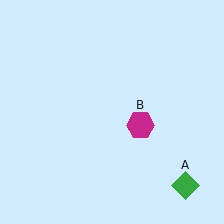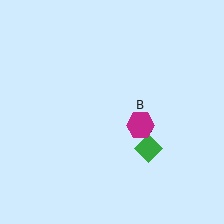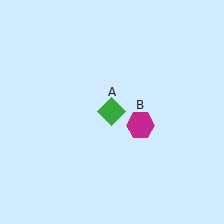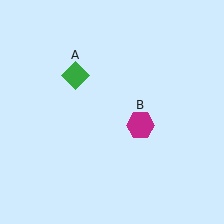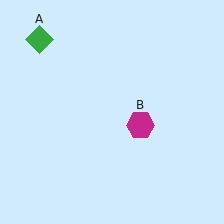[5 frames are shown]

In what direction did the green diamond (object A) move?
The green diamond (object A) moved up and to the left.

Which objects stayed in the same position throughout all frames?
Magenta hexagon (object B) remained stationary.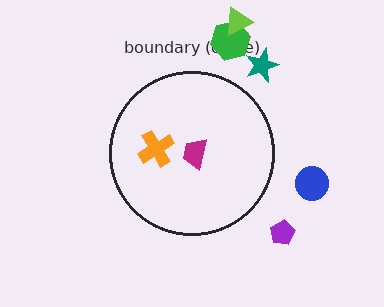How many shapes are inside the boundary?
2 inside, 5 outside.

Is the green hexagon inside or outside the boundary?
Outside.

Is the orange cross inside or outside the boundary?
Inside.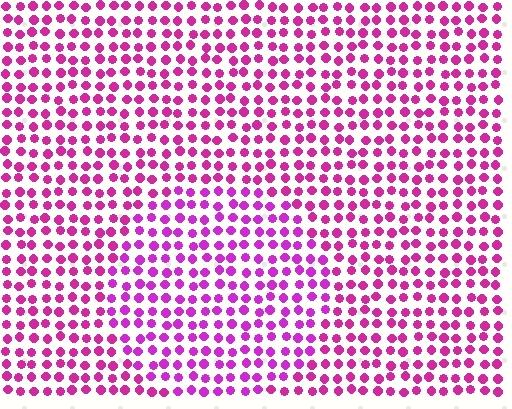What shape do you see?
I see a circle.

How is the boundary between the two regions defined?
The boundary is defined purely by a slight shift in hue (about 19 degrees). Spacing, size, and orientation are identical on both sides.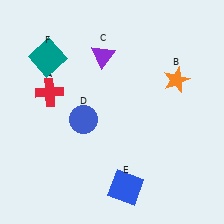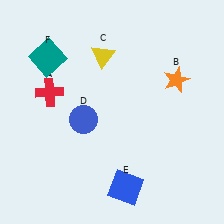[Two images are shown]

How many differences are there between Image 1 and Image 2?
There is 1 difference between the two images.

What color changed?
The triangle (C) changed from purple in Image 1 to yellow in Image 2.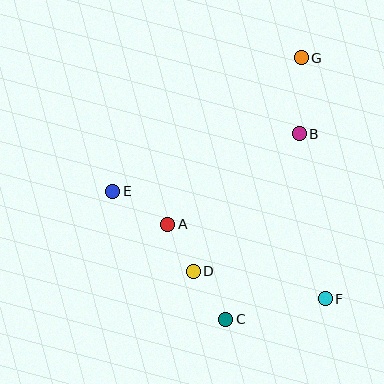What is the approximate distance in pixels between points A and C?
The distance between A and C is approximately 111 pixels.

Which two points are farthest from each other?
Points C and G are farthest from each other.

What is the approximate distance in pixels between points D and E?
The distance between D and E is approximately 113 pixels.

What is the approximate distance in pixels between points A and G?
The distance between A and G is approximately 213 pixels.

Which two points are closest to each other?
Points A and D are closest to each other.